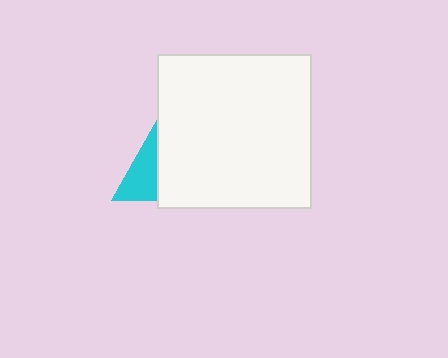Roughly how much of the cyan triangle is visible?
A small part of it is visible (roughly 34%).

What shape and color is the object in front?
The object in front is a white square.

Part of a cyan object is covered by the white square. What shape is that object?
It is a triangle.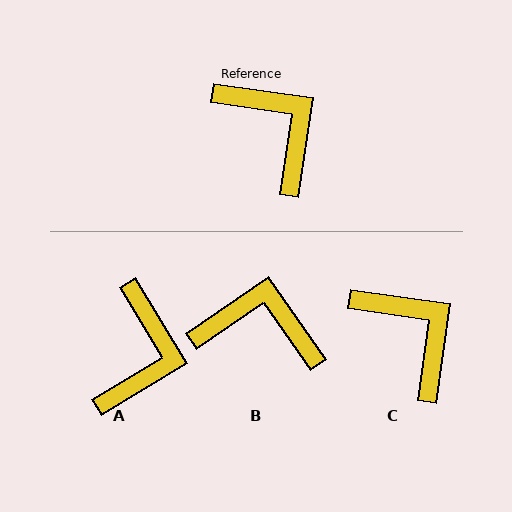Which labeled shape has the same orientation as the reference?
C.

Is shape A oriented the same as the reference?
No, it is off by about 50 degrees.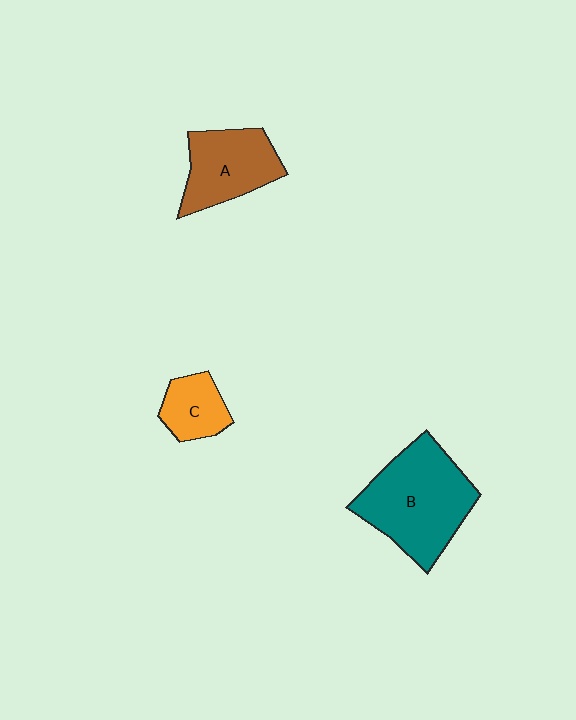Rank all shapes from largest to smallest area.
From largest to smallest: B (teal), A (brown), C (orange).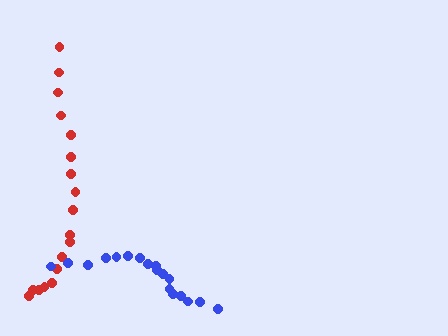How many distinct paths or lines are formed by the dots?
There are 2 distinct paths.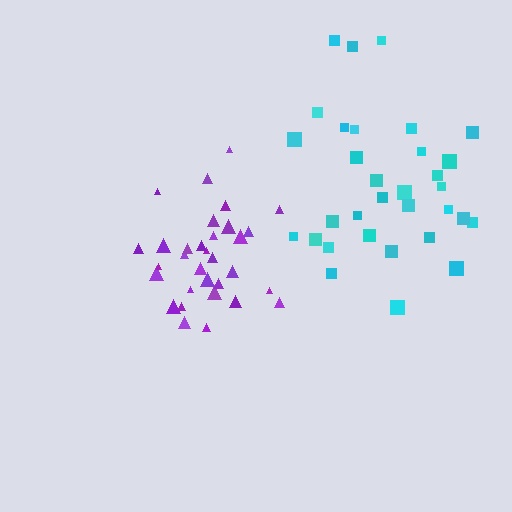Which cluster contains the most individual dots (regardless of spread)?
Purple (32).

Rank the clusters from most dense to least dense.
purple, cyan.